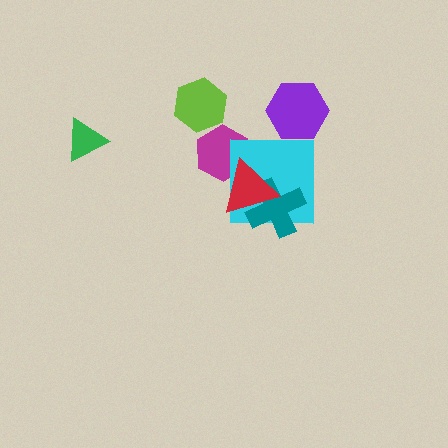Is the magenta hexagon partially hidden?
Yes, it is partially covered by another shape.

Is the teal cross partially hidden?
Yes, it is partially covered by another shape.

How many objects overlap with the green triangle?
0 objects overlap with the green triangle.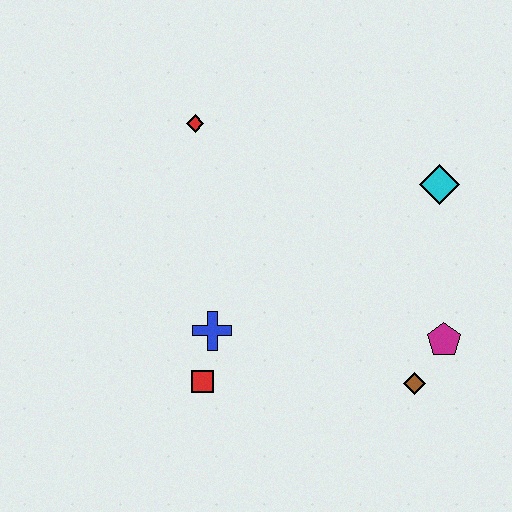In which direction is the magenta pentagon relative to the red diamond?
The magenta pentagon is to the right of the red diamond.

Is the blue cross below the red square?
No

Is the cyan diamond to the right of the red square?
Yes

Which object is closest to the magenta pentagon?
The brown diamond is closest to the magenta pentagon.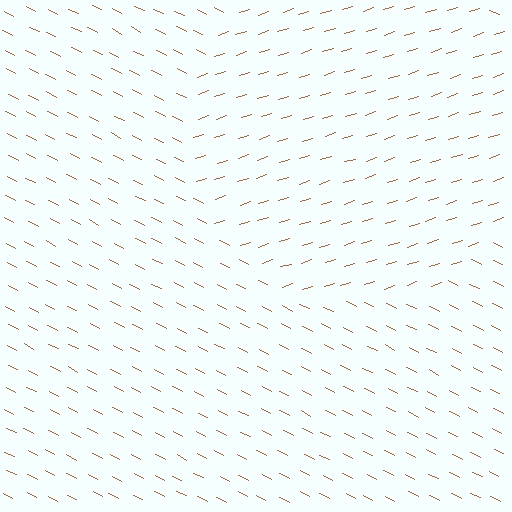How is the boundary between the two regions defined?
The boundary is defined purely by a change in line orientation (approximately 45 degrees difference). All lines are the same color and thickness.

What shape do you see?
I see a circle.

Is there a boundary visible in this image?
Yes, there is a texture boundary formed by a change in line orientation.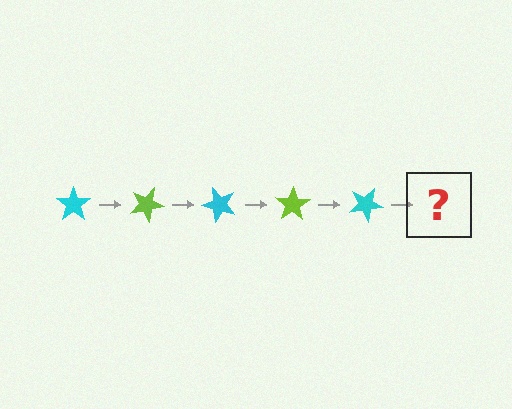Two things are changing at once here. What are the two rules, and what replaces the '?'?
The two rules are that it rotates 25 degrees each step and the color cycles through cyan and lime. The '?' should be a lime star, rotated 125 degrees from the start.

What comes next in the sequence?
The next element should be a lime star, rotated 125 degrees from the start.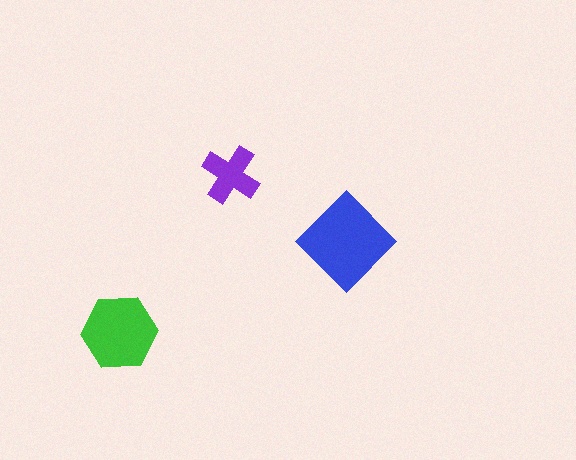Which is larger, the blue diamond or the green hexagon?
The blue diamond.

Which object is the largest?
The blue diamond.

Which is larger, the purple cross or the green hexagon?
The green hexagon.